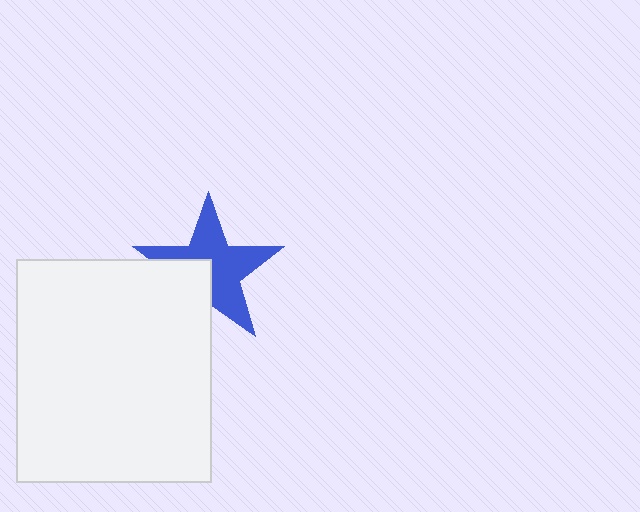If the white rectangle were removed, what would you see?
You would see the complete blue star.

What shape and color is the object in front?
The object in front is a white rectangle.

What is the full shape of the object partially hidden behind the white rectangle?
The partially hidden object is a blue star.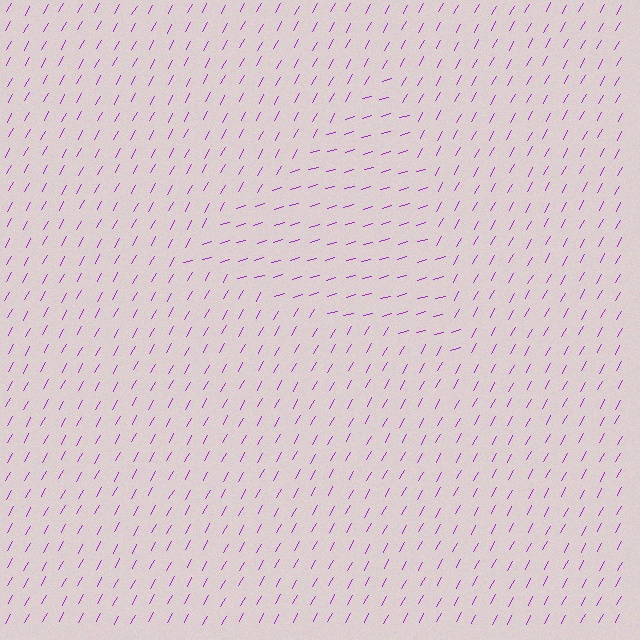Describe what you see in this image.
The image is filled with small purple line segments. A triangle region in the image has lines oriented differently from the surrounding lines, creating a visible texture boundary.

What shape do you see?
I see a triangle.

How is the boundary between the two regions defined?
The boundary is defined purely by a change in line orientation (approximately 45 degrees difference). All lines are the same color and thickness.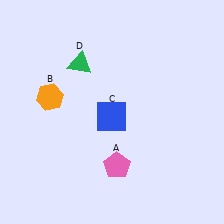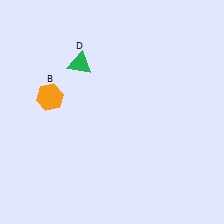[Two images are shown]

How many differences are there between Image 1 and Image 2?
There are 2 differences between the two images.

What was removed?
The blue square (C), the pink pentagon (A) were removed in Image 2.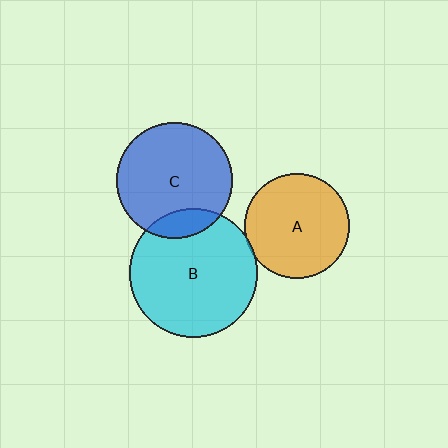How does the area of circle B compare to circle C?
Approximately 1.2 times.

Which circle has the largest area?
Circle B (cyan).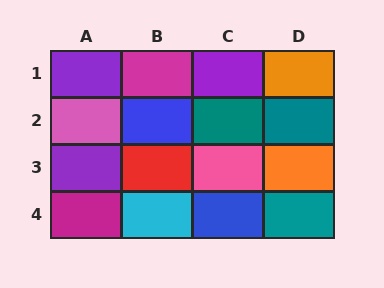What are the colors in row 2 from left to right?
Pink, blue, teal, teal.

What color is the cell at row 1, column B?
Magenta.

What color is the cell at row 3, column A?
Purple.